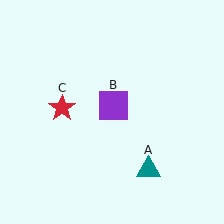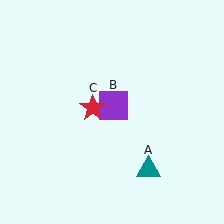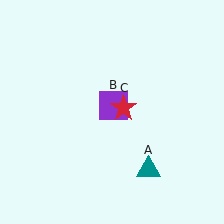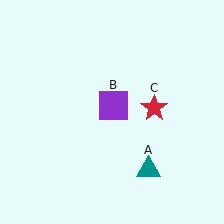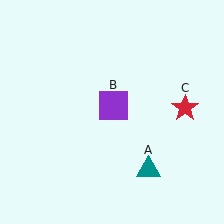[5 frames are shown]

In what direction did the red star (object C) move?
The red star (object C) moved right.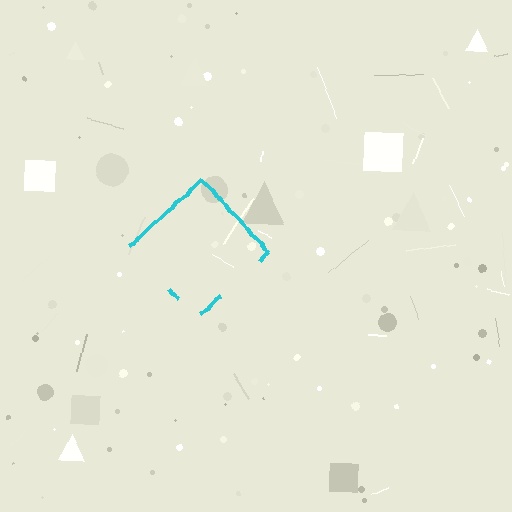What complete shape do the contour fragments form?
The contour fragments form a diamond.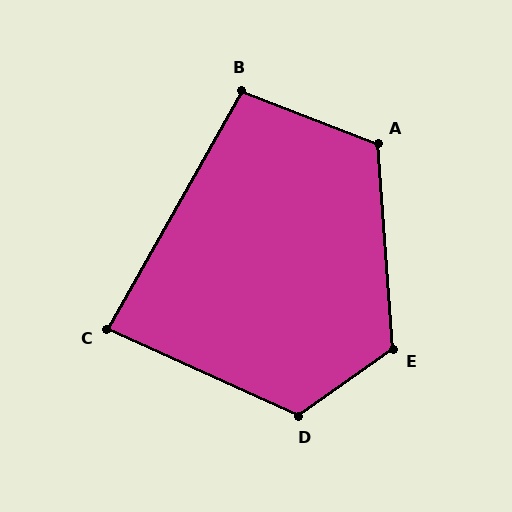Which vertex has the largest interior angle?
E, at approximately 121 degrees.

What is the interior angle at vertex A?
Approximately 115 degrees (obtuse).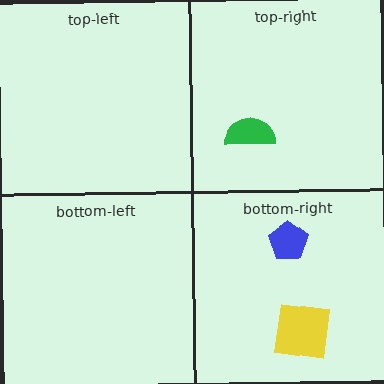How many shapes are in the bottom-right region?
2.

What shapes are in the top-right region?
The green semicircle.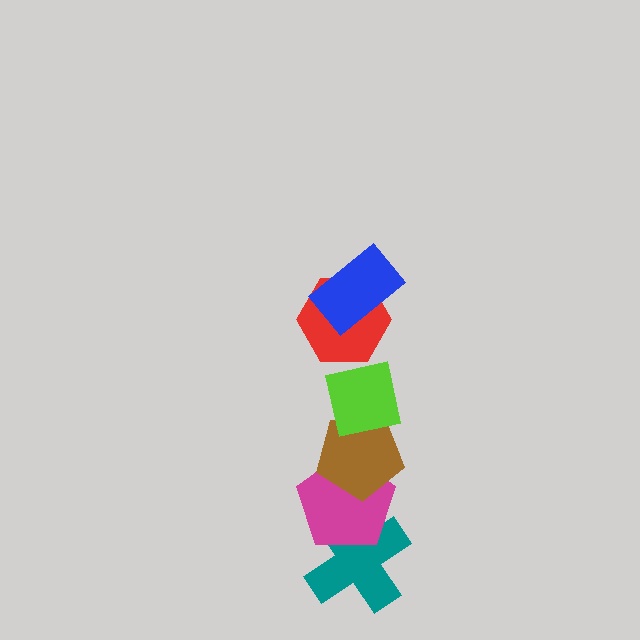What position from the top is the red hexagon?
The red hexagon is 2nd from the top.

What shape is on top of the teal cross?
The magenta pentagon is on top of the teal cross.